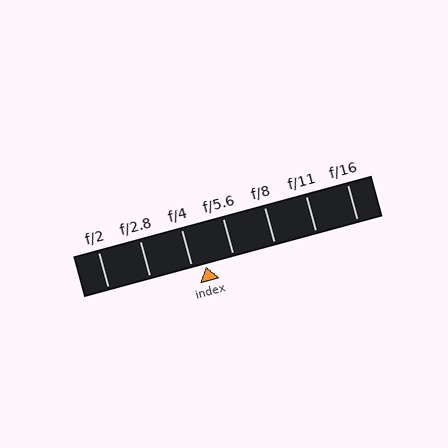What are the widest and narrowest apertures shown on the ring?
The widest aperture shown is f/2 and the narrowest is f/16.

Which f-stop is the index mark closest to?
The index mark is closest to f/4.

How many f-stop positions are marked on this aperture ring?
There are 7 f-stop positions marked.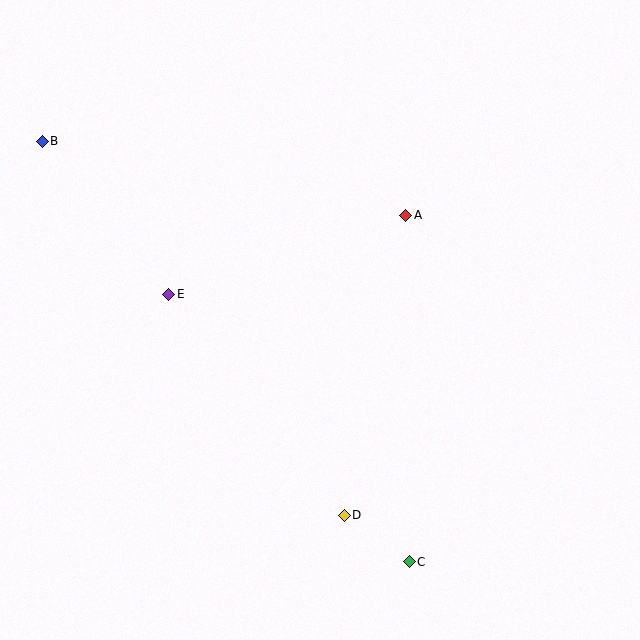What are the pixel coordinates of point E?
Point E is at (169, 294).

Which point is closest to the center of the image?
Point A at (406, 215) is closest to the center.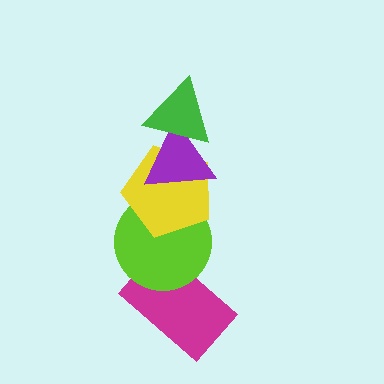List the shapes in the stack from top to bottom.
From top to bottom: the green triangle, the purple triangle, the yellow pentagon, the lime circle, the magenta rectangle.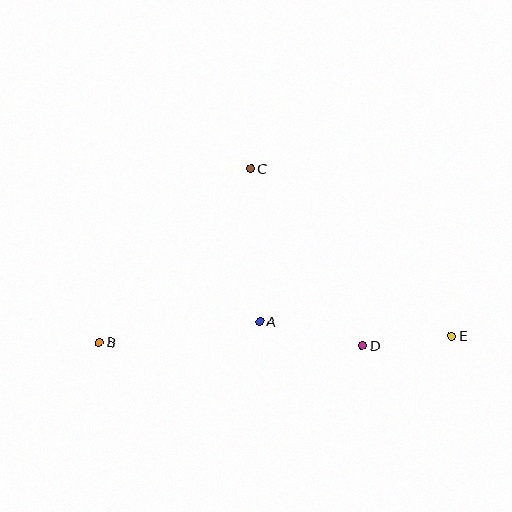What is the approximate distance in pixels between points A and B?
The distance between A and B is approximately 162 pixels.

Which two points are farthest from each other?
Points B and E are farthest from each other.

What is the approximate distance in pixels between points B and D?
The distance between B and D is approximately 263 pixels.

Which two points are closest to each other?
Points D and E are closest to each other.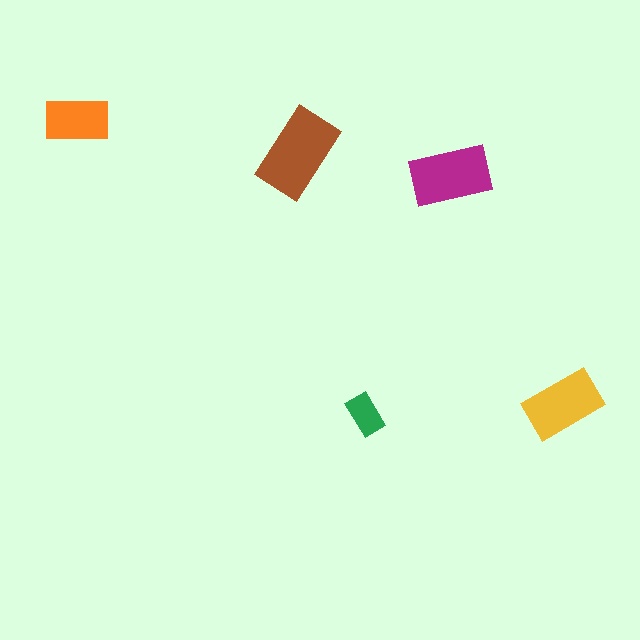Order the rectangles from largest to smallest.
the brown one, the magenta one, the yellow one, the orange one, the green one.